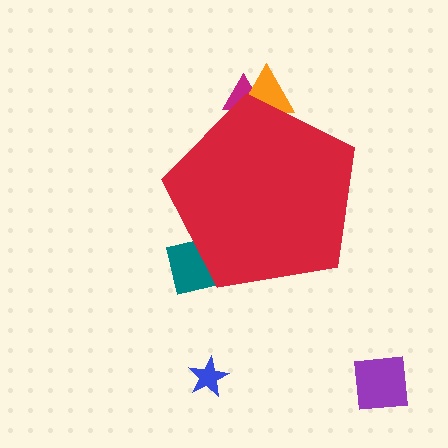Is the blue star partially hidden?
No, the blue star is fully visible.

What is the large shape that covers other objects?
A red pentagon.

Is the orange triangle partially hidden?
Yes, the orange triangle is partially hidden behind the red pentagon.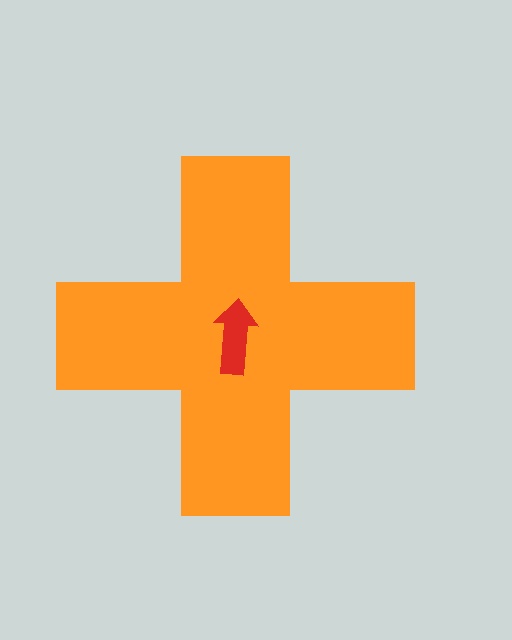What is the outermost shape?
The orange cross.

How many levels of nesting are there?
2.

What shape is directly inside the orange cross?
The red arrow.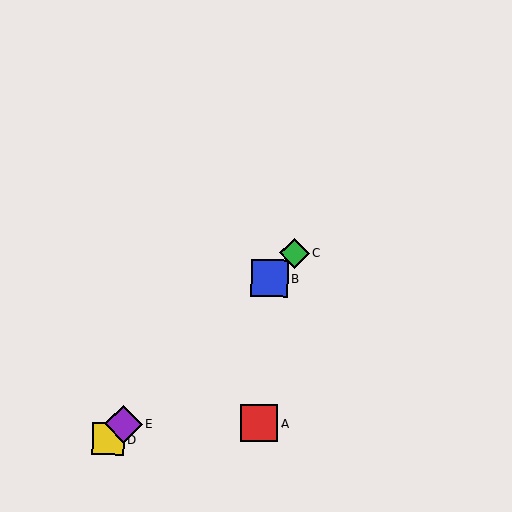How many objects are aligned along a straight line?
4 objects (B, C, D, E) are aligned along a straight line.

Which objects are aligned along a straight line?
Objects B, C, D, E are aligned along a straight line.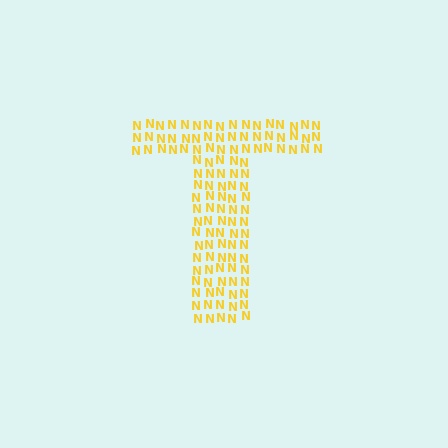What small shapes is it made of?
It is made of small letter N's.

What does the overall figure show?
The overall figure shows the letter T.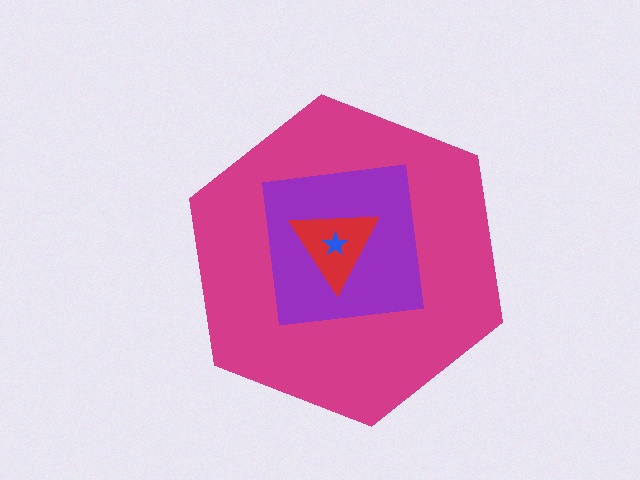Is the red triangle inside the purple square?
Yes.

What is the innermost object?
The blue star.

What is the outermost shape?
The magenta hexagon.